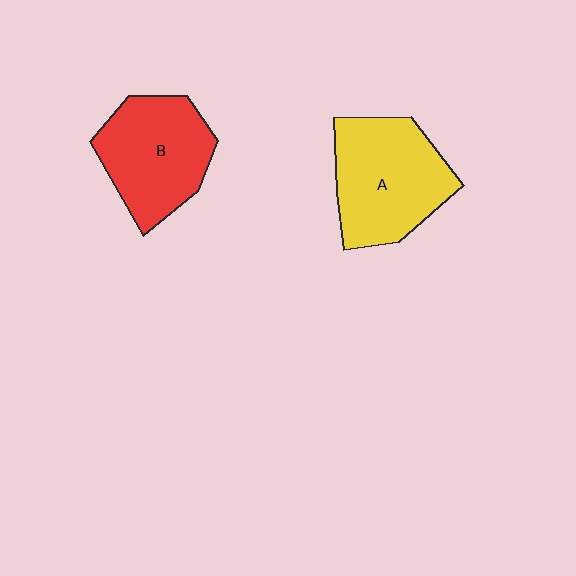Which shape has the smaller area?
Shape B (red).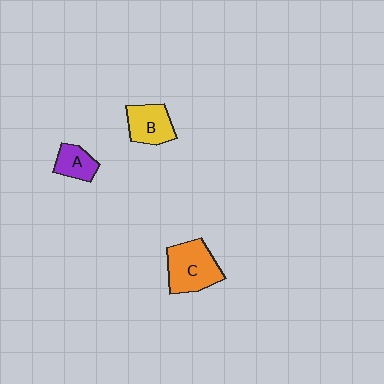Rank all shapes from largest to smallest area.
From largest to smallest: C (orange), B (yellow), A (purple).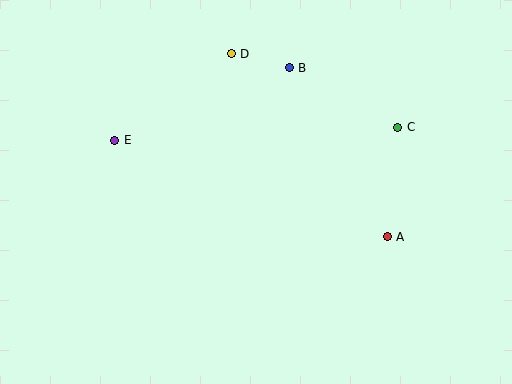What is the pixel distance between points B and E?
The distance between B and E is 189 pixels.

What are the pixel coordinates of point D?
Point D is at (231, 54).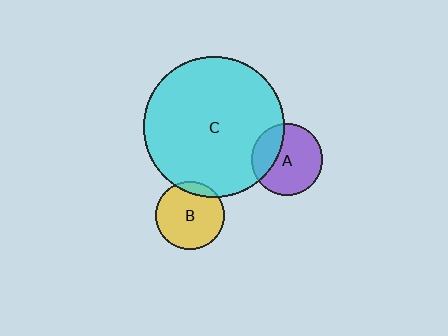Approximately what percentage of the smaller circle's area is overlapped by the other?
Approximately 30%.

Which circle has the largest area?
Circle C (cyan).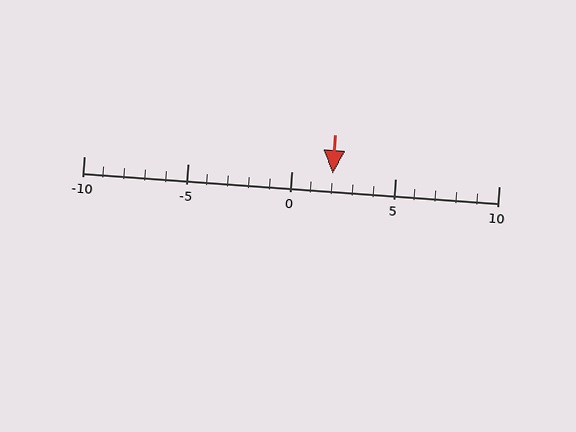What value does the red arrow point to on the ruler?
The red arrow points to approximately 2.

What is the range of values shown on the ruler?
The ruler shows values from -10 to 10.